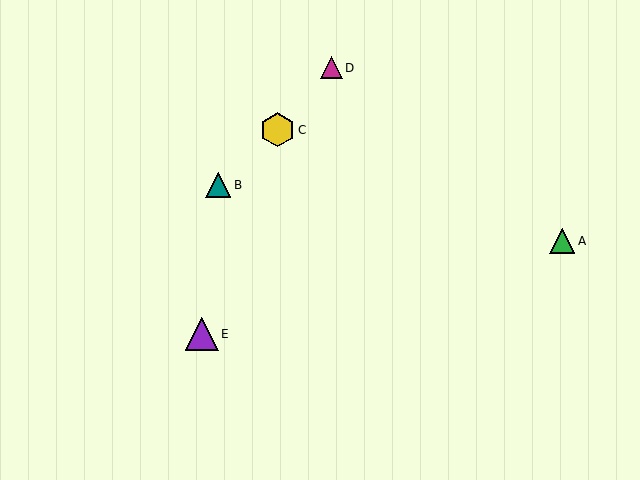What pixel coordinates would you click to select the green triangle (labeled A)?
Click at (562, 241) to select the green triangle A.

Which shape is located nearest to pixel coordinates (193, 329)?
The purple triangle (labeled E) at (202, 334) is nearest to that location.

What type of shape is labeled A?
Shape A is a green triangle.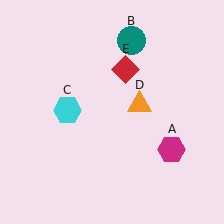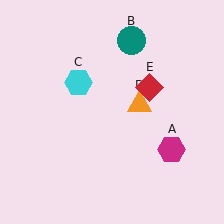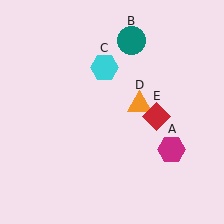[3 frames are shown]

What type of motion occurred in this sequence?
The cyan hexagon (object C), red diamond (object E) rotated clockwise around the center of the scene.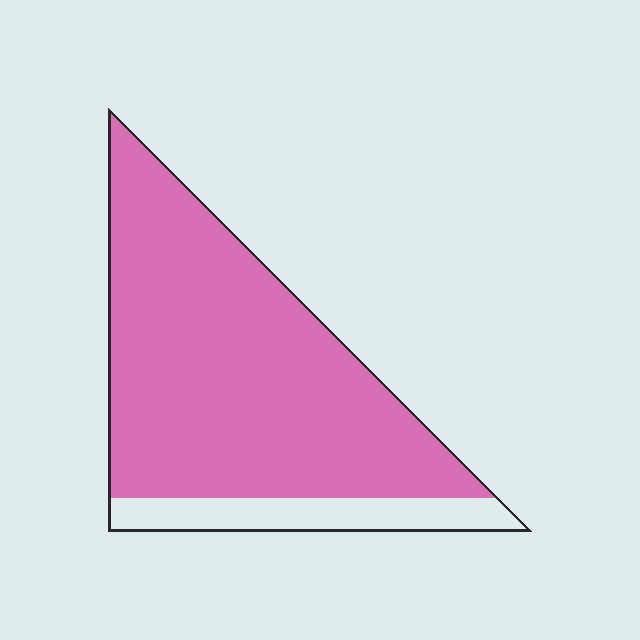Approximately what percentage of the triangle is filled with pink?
Approximately 85%.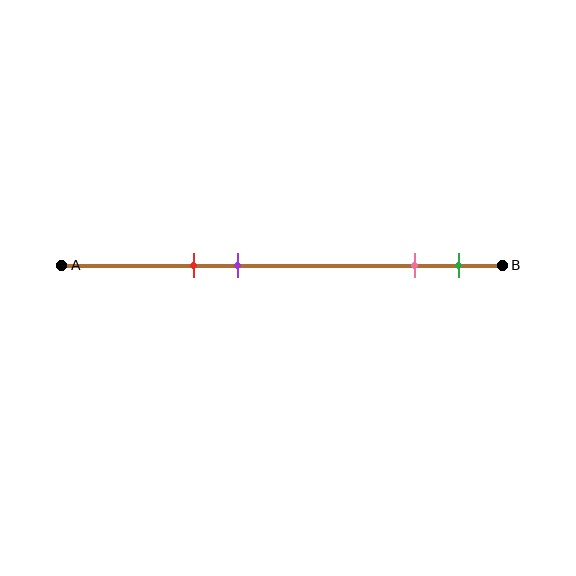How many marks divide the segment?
There are 4 marks dividing the segment.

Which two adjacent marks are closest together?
The pink and green marks are the closest adjacent pair.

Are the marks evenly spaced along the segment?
No, the marks are not evenly spaced.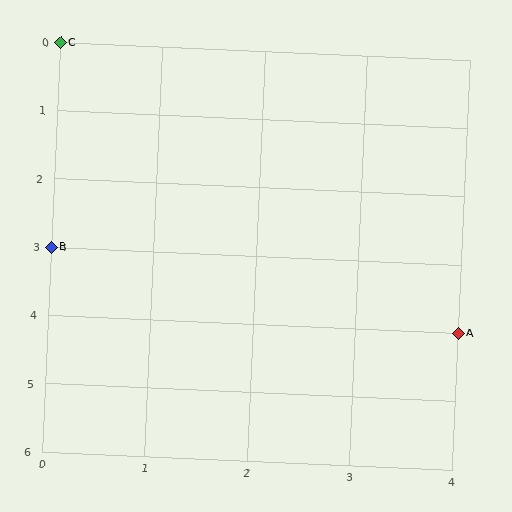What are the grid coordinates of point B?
Point B is at grid coordinates (0, 3).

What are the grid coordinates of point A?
Point A is at grid coordinates (4, 4).